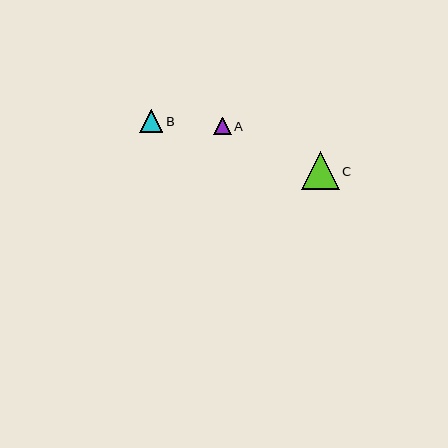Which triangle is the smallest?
Triangle A is the smallest with a size of approximately 18 pixels.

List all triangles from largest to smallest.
From largest to smallest: C, B, A.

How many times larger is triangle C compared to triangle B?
Triangle C is approximately 1.6 times the size of triangle B.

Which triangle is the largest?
Triangle C is the largest with a size of approximately 38 pixels.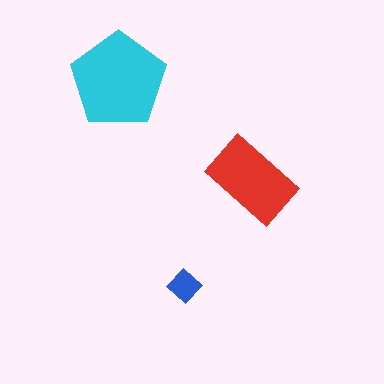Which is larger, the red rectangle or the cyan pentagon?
The cyan pentagon.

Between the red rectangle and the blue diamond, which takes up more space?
The red rectangle.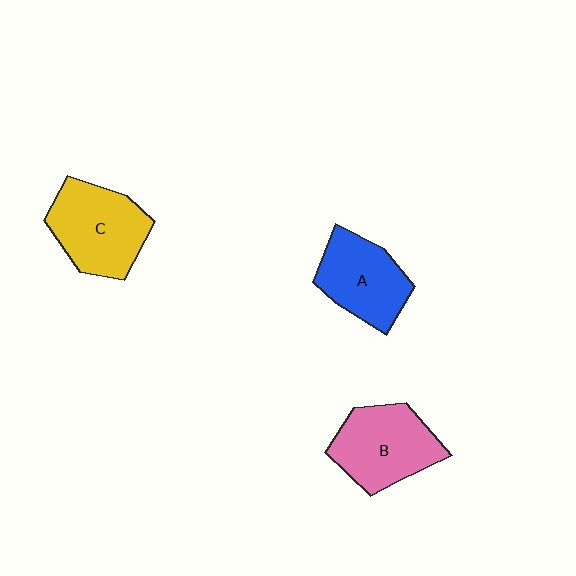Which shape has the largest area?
Shape C (yellow).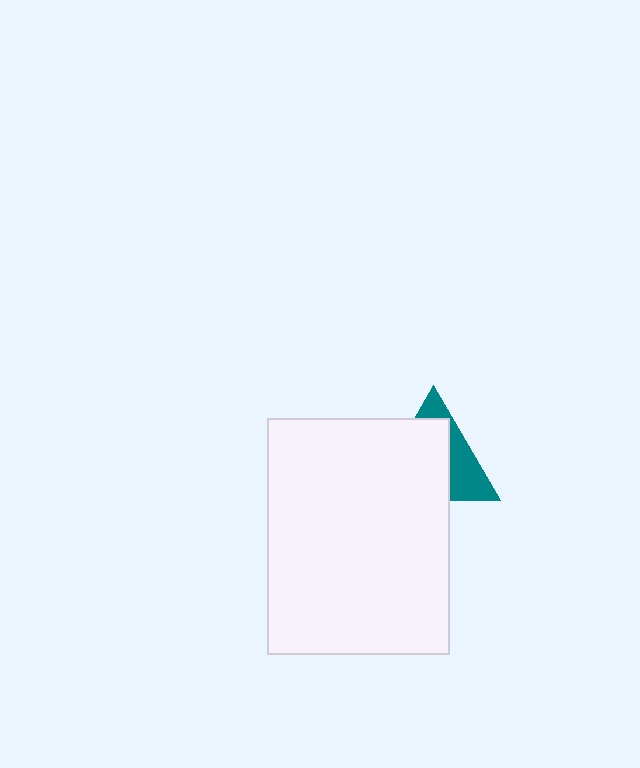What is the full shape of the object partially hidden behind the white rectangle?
The partially hidden object is a teal triangle.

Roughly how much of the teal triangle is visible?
A small part of it is visible (roughly 37%).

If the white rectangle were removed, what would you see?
You would see the complete teal triangle.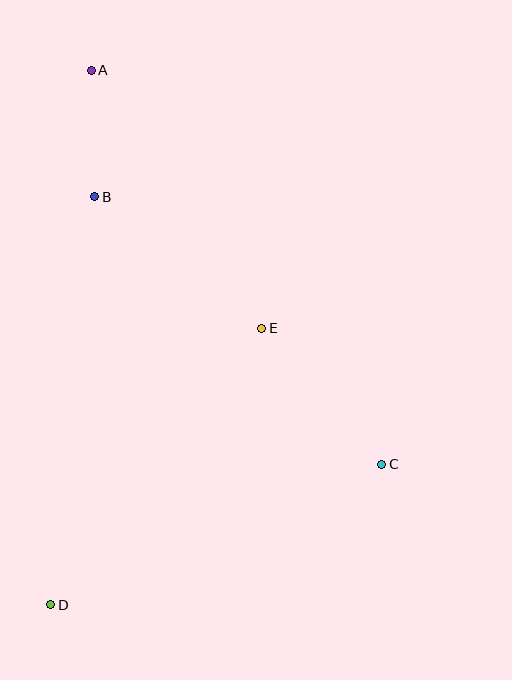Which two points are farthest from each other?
Points A and D are farthest from each other.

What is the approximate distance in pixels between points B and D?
The distance between B and D is approximately 410 pixels.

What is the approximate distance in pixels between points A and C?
The distance between A and C is approximately 490 pixels.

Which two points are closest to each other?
Points A and B are closest to each other.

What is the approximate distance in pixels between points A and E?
The distance between A and E is approximately 309 pixels.